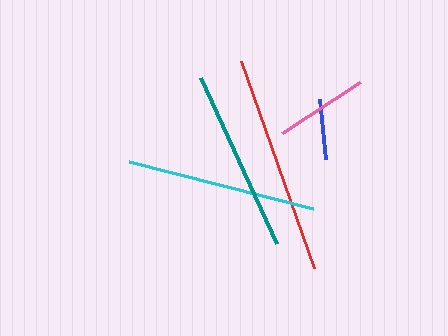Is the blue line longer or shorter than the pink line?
The pink line is longer than the blue line.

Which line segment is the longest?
The red line is the longest at approximately 219 pixels.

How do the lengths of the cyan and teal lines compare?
The cyan and teal lines are approximately the same length.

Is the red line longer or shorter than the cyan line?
The red line is longer than the cyan line.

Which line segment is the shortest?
The blue line is the shortest at approximately 60 pixels.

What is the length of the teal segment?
The teal segment is approximately 182 pixels long.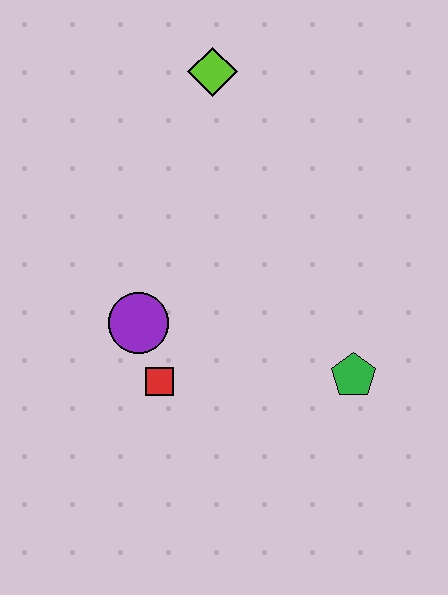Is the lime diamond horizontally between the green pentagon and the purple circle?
Yes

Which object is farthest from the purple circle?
The lime diamond is farthest from the purple circle.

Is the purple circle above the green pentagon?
Yes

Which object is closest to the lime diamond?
The purple circle is closest to the lime diamond.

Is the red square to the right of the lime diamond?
No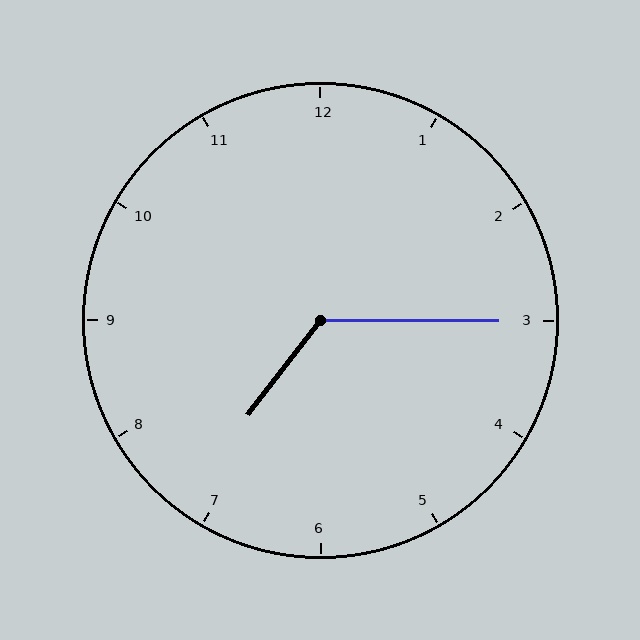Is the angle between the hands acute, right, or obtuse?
It is obtuse.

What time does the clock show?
7:15.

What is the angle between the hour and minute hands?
Approximately 128 degrees.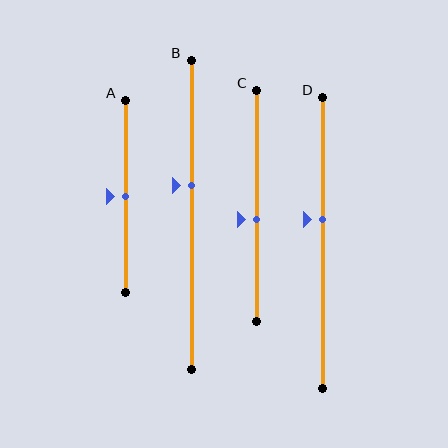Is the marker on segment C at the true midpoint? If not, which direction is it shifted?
No, the marker on segment C is shifted downward by about 6% of the segment length.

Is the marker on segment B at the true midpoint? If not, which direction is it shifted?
No, the marker on segment B is shifted upward by about 9% of the segment length.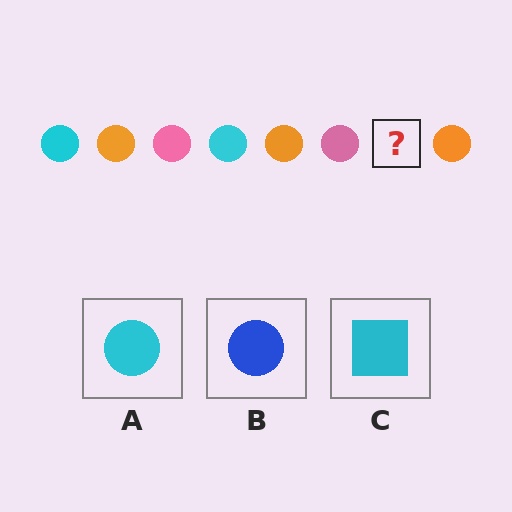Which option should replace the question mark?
Option A.